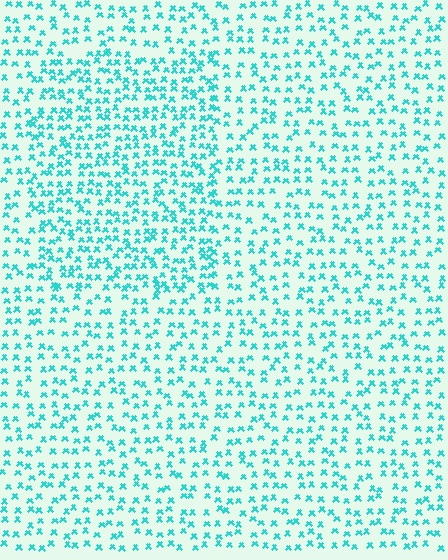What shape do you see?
I see a rectangle.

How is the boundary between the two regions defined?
The boundary is defined by a change in element density (approximately 1.6x ratio). All elements are the same color, size, and shape.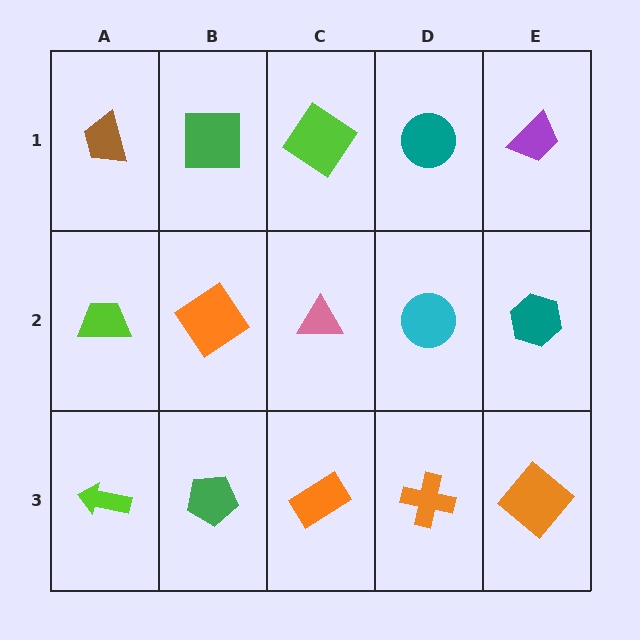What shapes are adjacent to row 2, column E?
A purple trapezoid (row 1, column E), an orange diamond (row 3, column E), a cyan circle (row 2, column D).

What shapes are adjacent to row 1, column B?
An orange diamond (row 2, column B), a brown trapezoid (row 1, column A), a lime diamond (row 1, column C).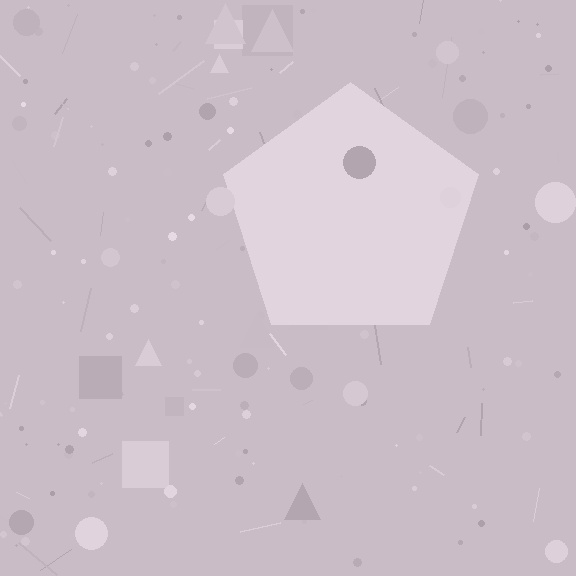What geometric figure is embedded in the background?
A pentagon is embedded in the background.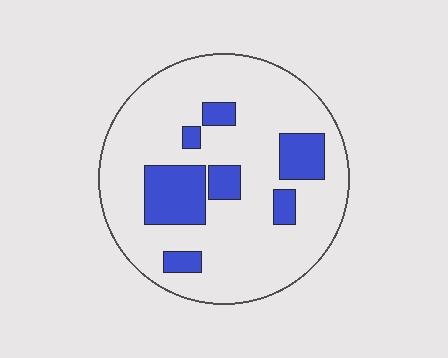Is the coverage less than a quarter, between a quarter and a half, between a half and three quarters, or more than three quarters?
Less than a quarter.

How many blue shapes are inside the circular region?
7.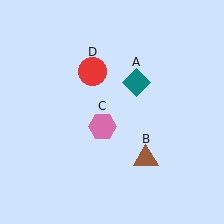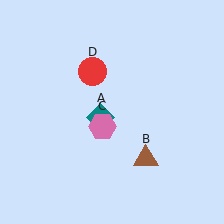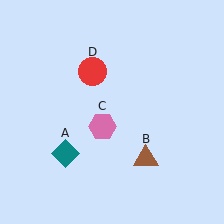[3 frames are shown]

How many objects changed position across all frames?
1 object changed position: teal diamond (object A).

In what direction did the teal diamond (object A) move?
The teal diamond (object A) moved down and to the left.